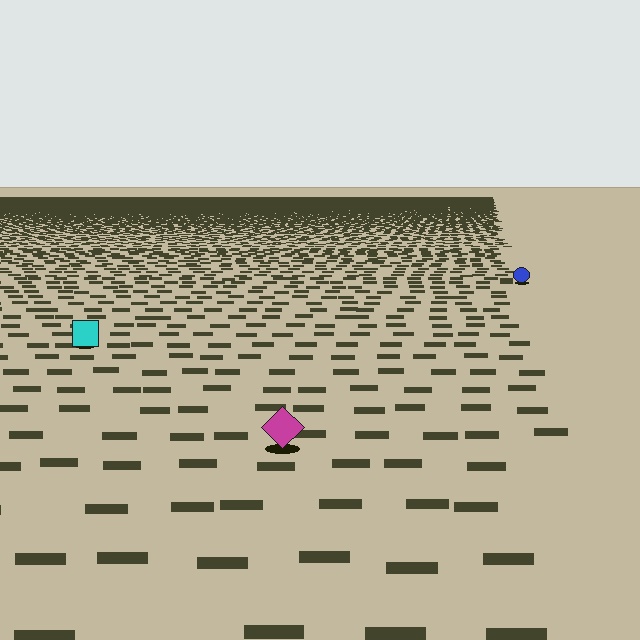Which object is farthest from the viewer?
The blue circle is farthest from the viewer. It appears smaller and the ground texture around it is denser.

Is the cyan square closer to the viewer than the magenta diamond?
No. The magenta diamond is closer — you can tell from the texture gradient: the ground texture is coarser near it.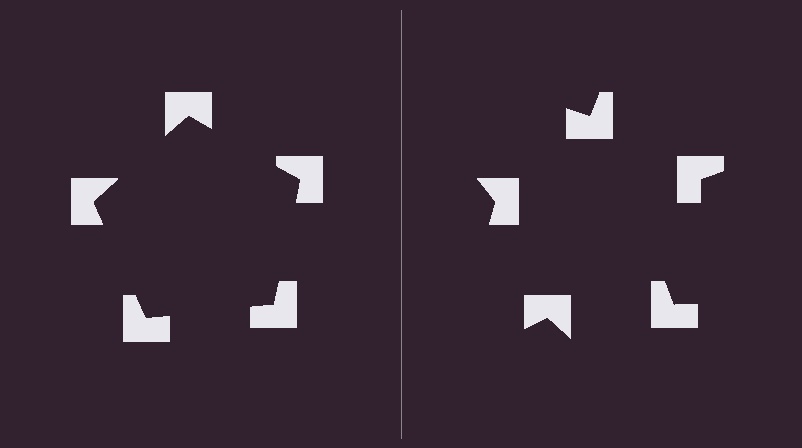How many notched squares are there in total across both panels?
10 — 5 on each side.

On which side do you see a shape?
An illusory pentagon appears on the left side. On the right side the wedge cuts are rotated, so no coherent shape forms.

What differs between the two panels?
The notched squares are positioned identically on both sides; only the wedge orientations differ. On the left they align to a pentagon; on the right they are misaligned.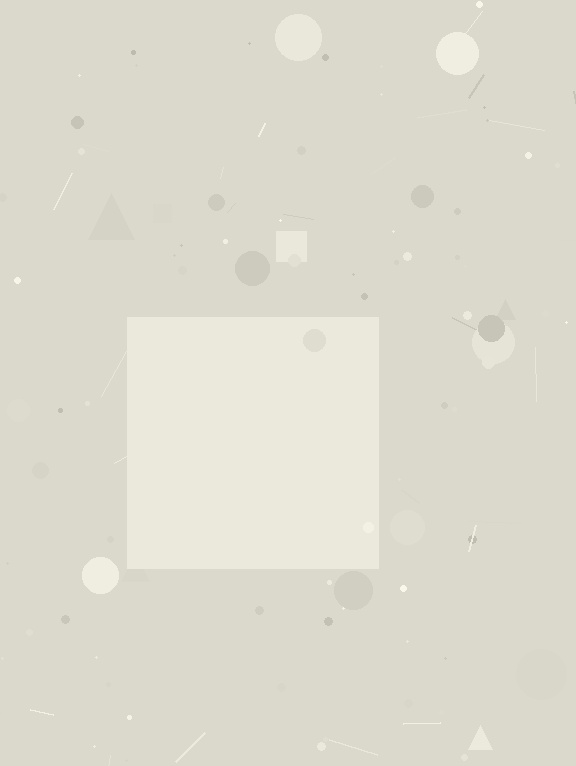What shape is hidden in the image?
A square is hidden in the image.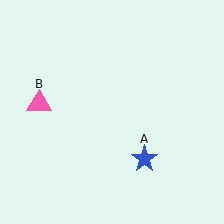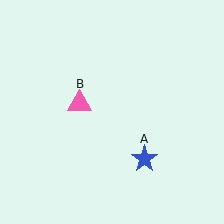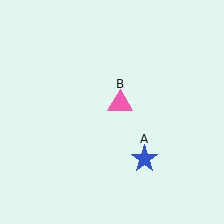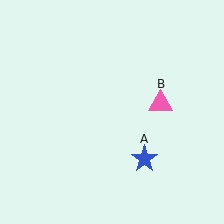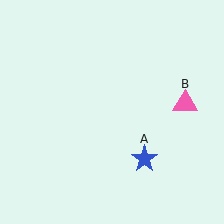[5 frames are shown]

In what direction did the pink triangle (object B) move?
The pink triangle (object B) moved right.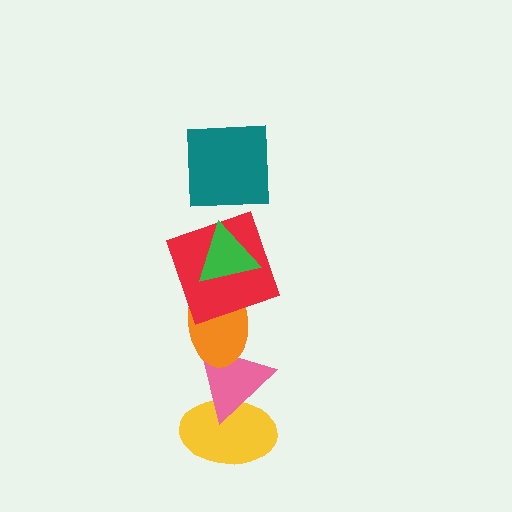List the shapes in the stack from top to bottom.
From top to bottom: the teal square, the green triangle, the red square, the orange ellipse, the pink triangle, the yellow ellipse.